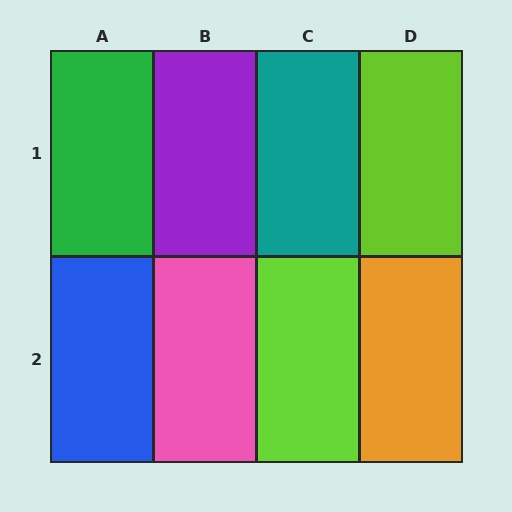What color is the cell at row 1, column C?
Teal.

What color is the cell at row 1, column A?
Green.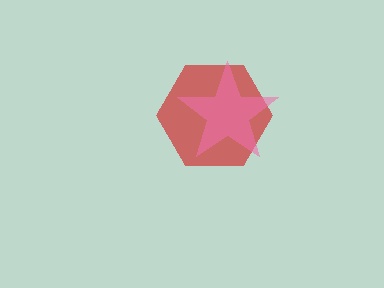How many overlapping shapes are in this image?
There are 2 overlapping shapes in the image.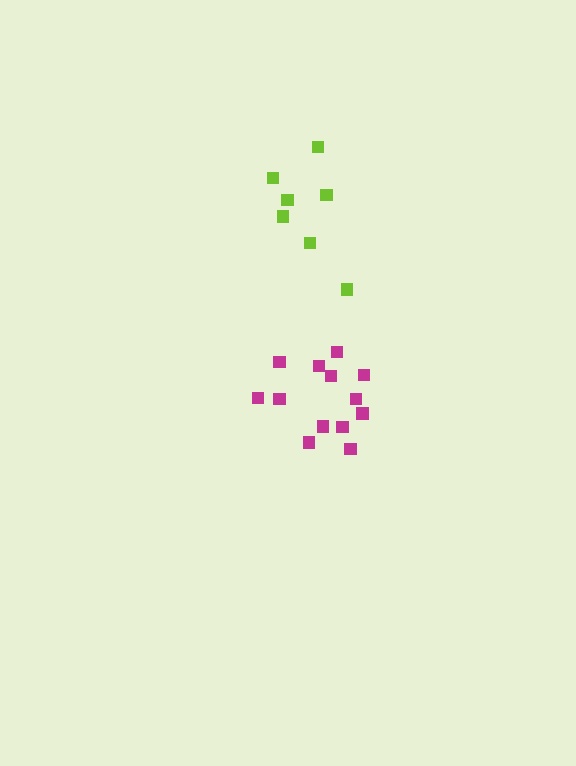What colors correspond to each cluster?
The clusters are colored: lime, magenta.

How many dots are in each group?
Group 1: 7 dots, Group 2: 13 dots (20 total).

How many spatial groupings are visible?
There are 2 spatial groupings.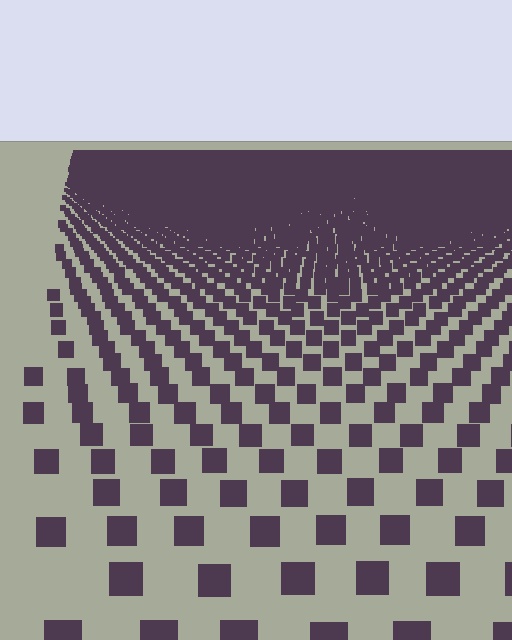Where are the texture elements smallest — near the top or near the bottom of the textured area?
Near the top.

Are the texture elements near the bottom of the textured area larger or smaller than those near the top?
Larger. Near the bottom, elements are closer to the viewer and appear at a bigger on-screen size.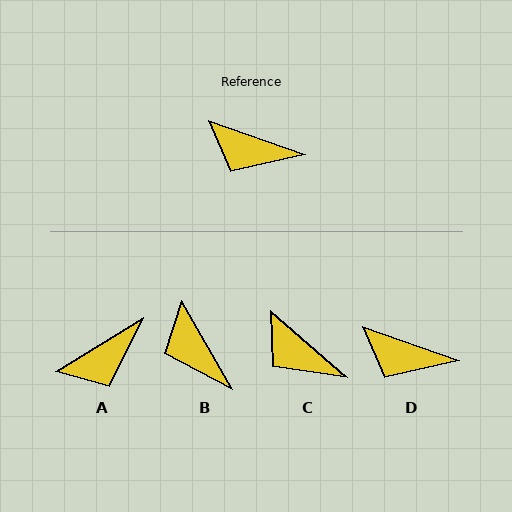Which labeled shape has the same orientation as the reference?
D.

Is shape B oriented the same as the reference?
No, it is off by about 40 degrees.